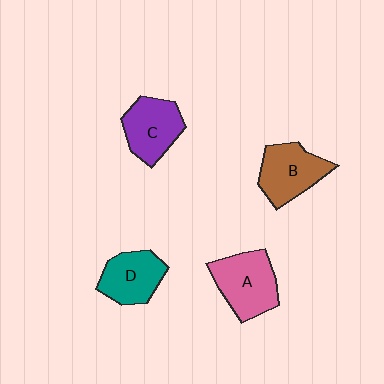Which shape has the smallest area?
Shape D (teal).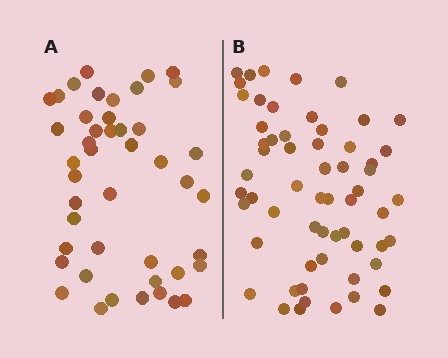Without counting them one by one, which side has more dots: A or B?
Region B (the right region) has more dots.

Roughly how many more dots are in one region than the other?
Region B has approximately 15 more dots than region A.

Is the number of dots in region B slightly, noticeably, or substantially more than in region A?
Region B has noticeably more, but not dramatically so. The ratio is roughly 1.3 to 1.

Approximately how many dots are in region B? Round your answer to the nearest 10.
About 60 dots.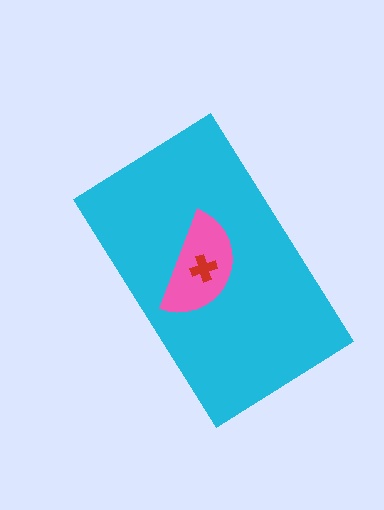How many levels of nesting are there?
3.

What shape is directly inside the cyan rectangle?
The pink semicircle.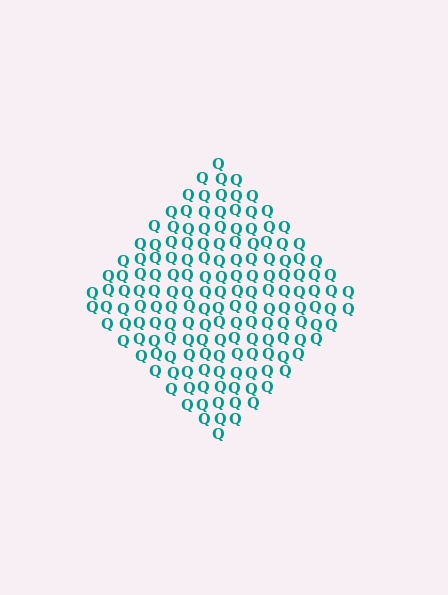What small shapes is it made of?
It is made of small letter Q's.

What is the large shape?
The large shape is a diamond.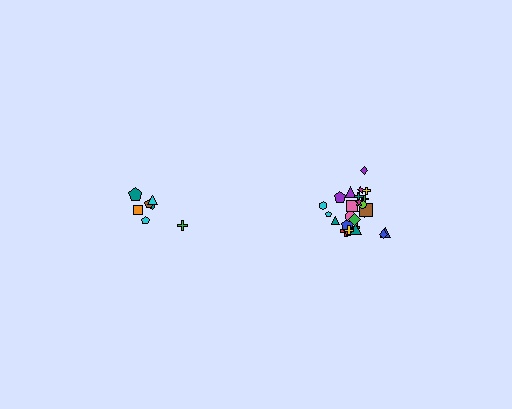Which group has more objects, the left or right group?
The right group.